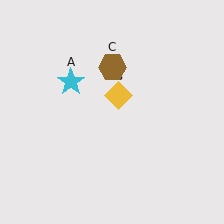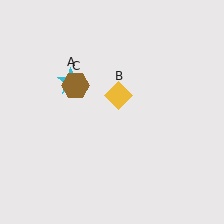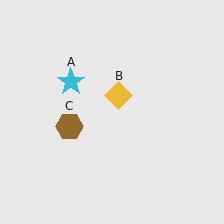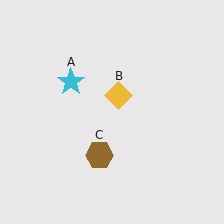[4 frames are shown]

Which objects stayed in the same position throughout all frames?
Cyan star (object A) and yellow diamond (object B) remained stationary.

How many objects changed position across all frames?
1 object changed position: brown hexagon (object C).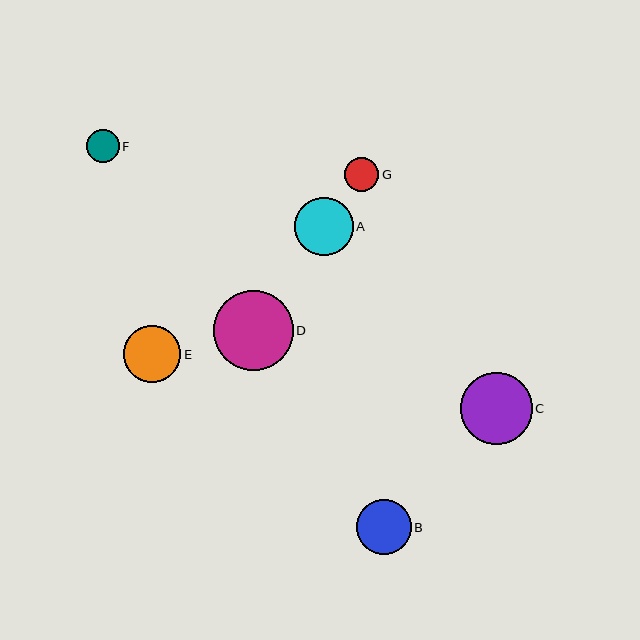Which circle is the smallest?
Circle F is the smallest with a size of approximately 33 pixels.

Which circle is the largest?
Circle D is the largest with a size of approximately 80 pixels.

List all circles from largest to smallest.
From largest to smallest: D, C, A, E, B, G, F.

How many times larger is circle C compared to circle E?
Circle C is approximately 1.2 times the size of circle E.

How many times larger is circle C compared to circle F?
Circle C is approximately 2.2 times the size of circle F.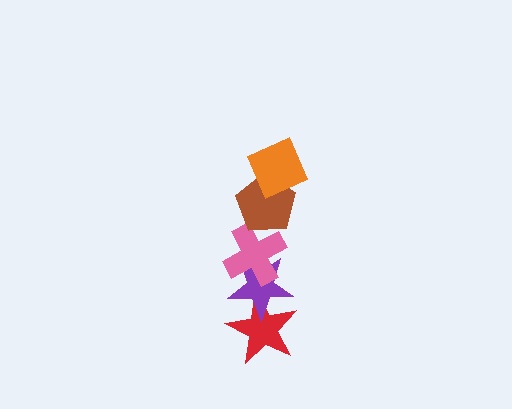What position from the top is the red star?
The red star is 5th from the top.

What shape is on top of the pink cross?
The brown pentagon is on top of the pink cross.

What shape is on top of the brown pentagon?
The orange diamond is on top of the brown pentagon.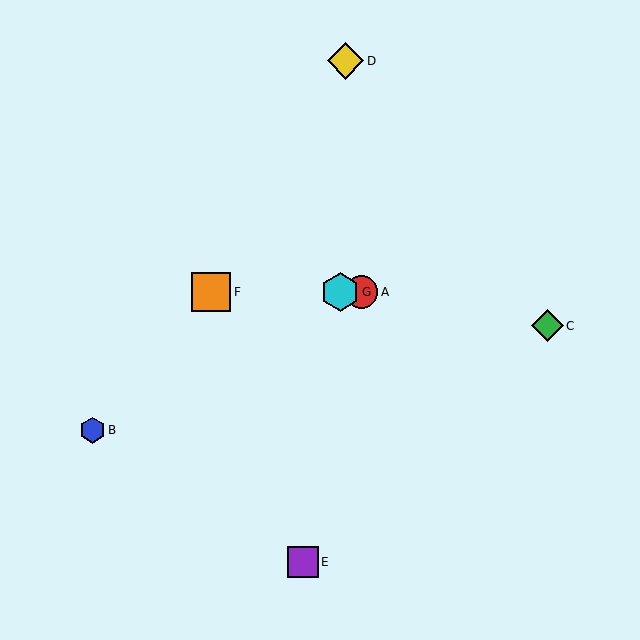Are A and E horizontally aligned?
No, A is at y≈292 and E is at y≈562.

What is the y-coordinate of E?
Object E is at y≈562.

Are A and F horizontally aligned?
Yes, both are at y≈292.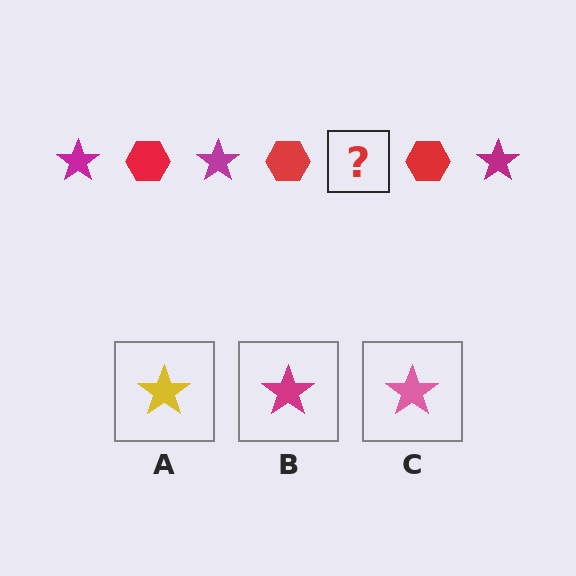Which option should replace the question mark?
Option B.